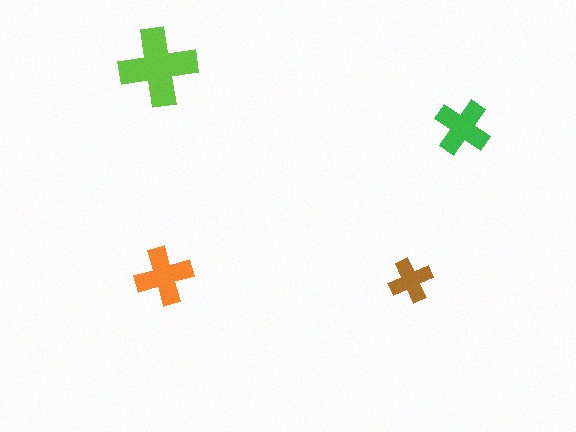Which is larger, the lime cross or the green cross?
The lime one.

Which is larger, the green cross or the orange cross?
The orange one.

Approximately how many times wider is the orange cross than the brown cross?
About 1.5 times wider.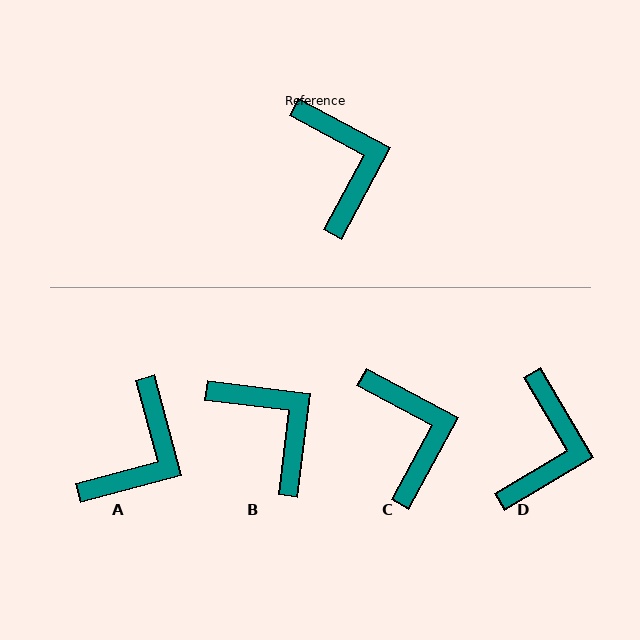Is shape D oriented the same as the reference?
No, it is off by about 31 degrees.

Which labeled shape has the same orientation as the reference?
C.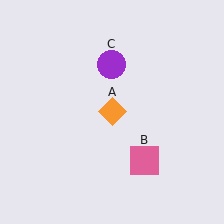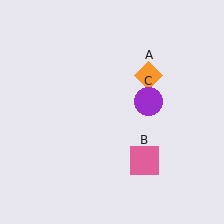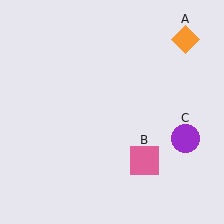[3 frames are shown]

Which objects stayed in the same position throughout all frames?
Pink square (object B) remained stationary.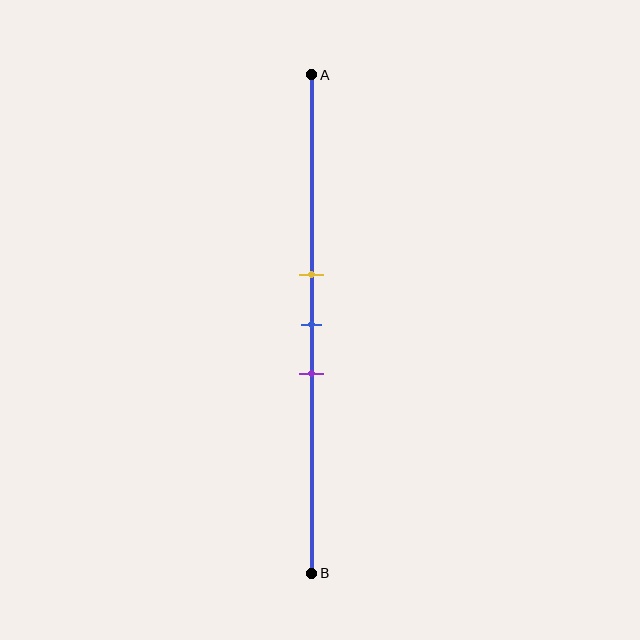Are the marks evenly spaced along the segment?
Yes, the marks are approximately evenly spaced.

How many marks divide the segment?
There are 3 marks dividing the segment.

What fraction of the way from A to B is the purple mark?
The purple mark is approximately 60% (0.6) of the way from A to B.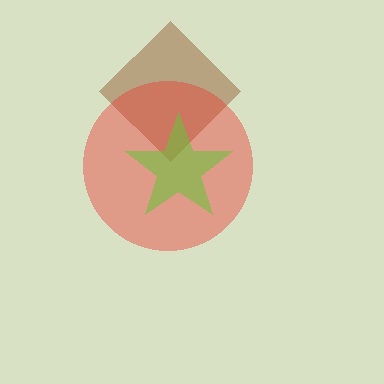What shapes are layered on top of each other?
The layered shapes are: a brown diamond, a red circle, a lime star.